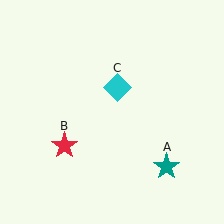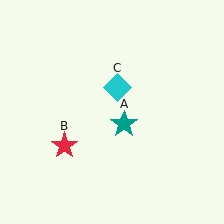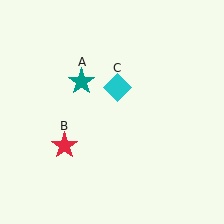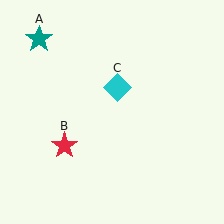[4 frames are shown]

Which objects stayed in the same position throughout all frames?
Red star (object B) and cyan diamond (object C) remained stationary.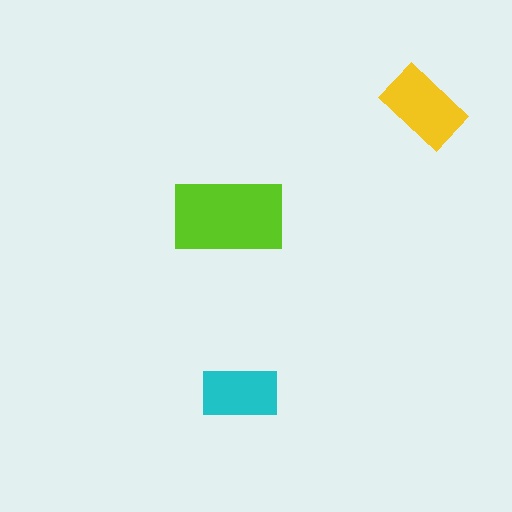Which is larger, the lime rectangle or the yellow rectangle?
The lime one.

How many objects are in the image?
There are 3 objects in the image.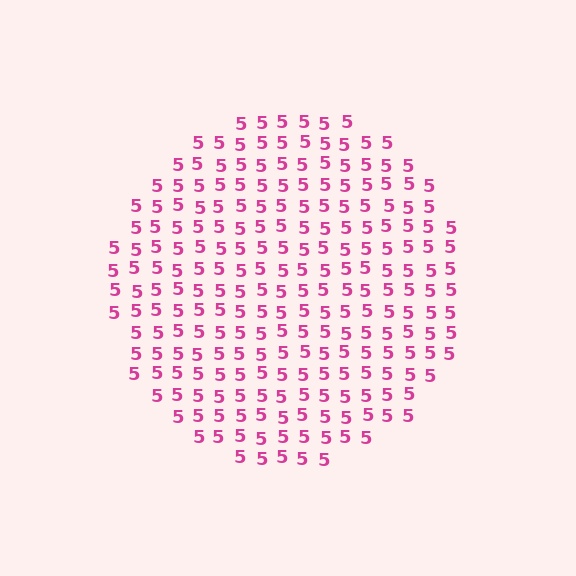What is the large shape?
The large shape is a circle.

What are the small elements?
The small elements are digit 5's.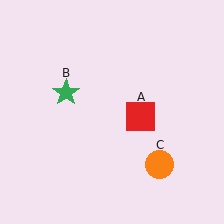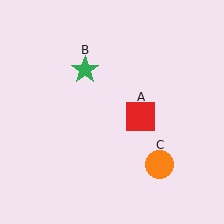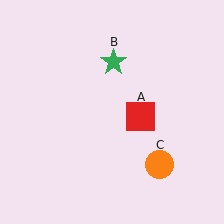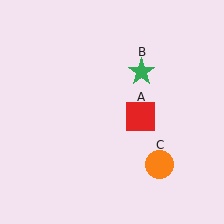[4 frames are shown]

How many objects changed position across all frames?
1 object changed position: green star (object B).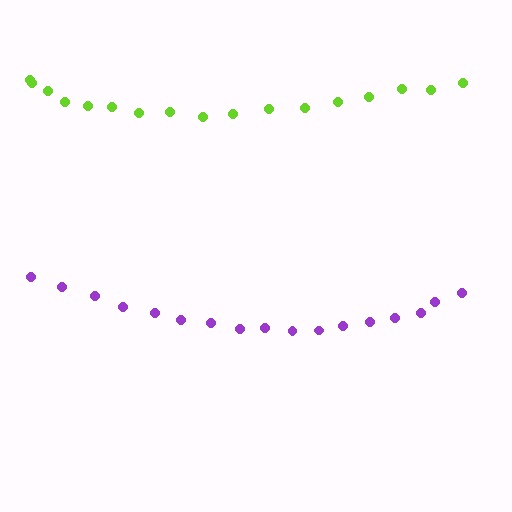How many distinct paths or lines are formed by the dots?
There are 2 distinct paths.